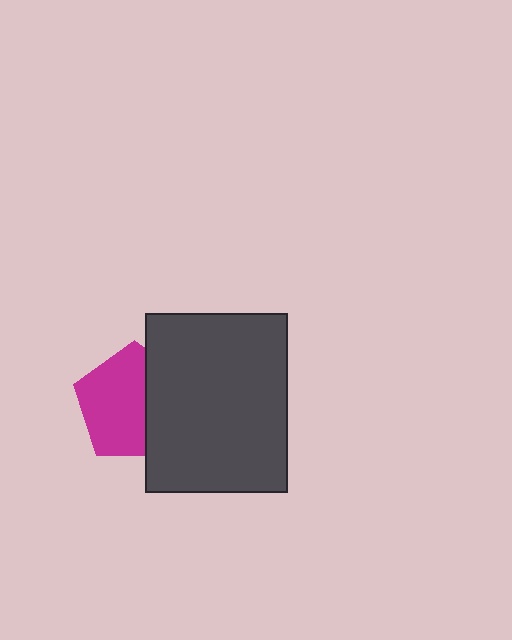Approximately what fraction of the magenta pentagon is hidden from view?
Roughly 37% of the magenta pentagon is hidden behind the dark gray rectangle.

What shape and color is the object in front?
The object in front is a dark gray rectangle.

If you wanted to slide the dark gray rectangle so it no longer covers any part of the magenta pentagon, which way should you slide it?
Slide it right — that is the most direct way to separate the two shapes.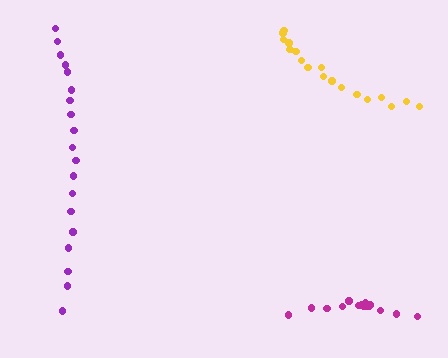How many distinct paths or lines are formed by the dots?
There are 3 distinct paths.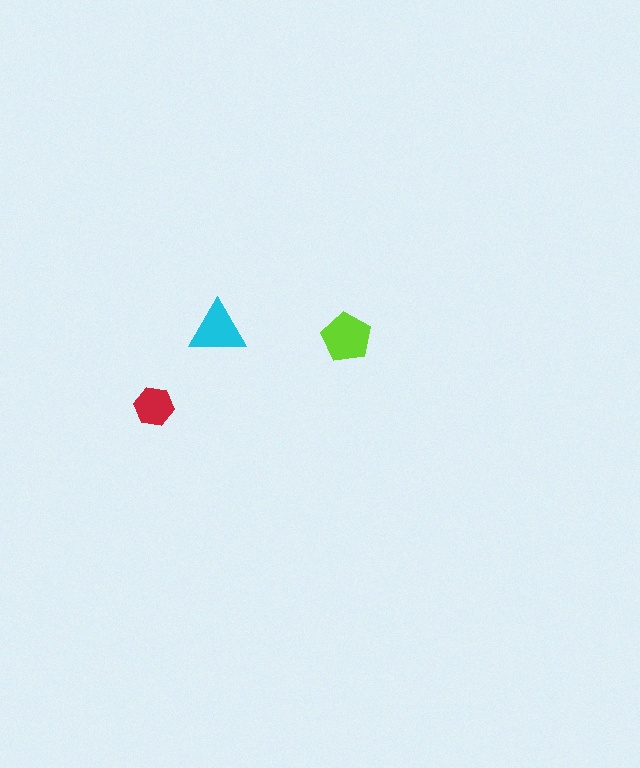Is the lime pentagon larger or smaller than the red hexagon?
Larger.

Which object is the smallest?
The red hexagon.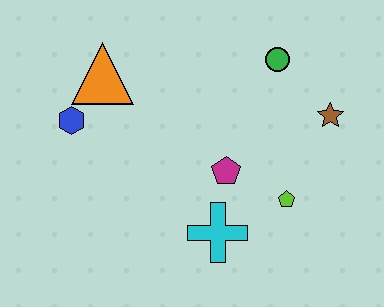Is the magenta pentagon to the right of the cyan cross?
Yes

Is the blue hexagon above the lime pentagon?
Yes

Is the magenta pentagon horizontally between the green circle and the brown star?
No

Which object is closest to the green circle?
The brown star is closest to the green circle.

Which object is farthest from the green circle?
The blue hexagon is farthest from the green circle.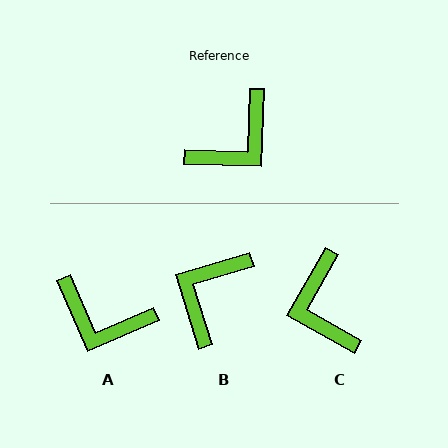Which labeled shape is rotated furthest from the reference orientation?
B, about 161 degrees away.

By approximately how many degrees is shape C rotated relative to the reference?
Approximately 118 degrees clockwise.